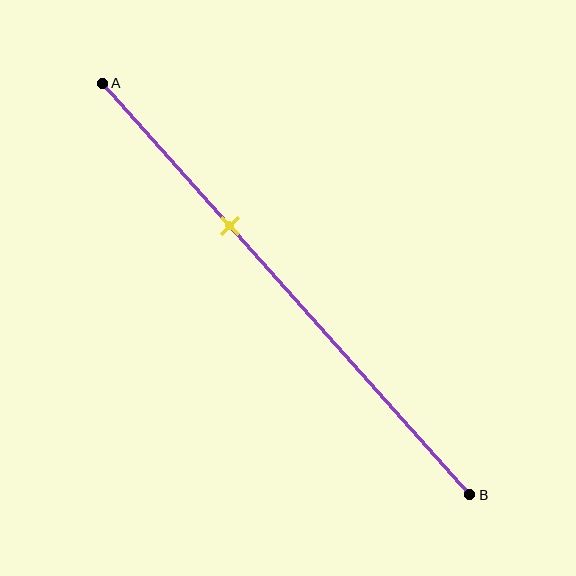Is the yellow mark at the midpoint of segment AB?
No, the mark is at about 35% from A, not at the 50% midpoint.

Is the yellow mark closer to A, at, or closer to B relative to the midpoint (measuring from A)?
The yellow mark is closer to point A than the midpoint of segment AB.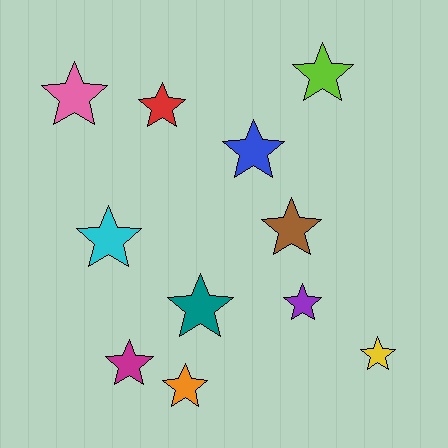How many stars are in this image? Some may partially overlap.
There are 11 stars.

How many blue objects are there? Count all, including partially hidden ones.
There is 1 blue object.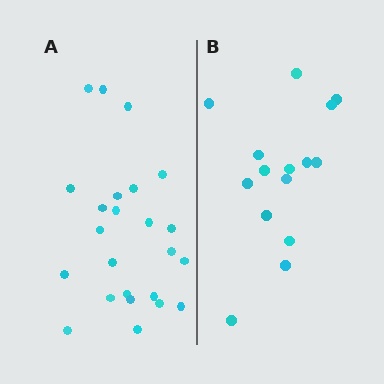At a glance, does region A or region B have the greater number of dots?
Region A (the left region) has more dots.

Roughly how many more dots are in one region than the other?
Region A has roughly 8 or so more dots than region B.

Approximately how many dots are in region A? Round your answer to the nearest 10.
About 20 dots. (The exact count is 24, which rounds to 20.)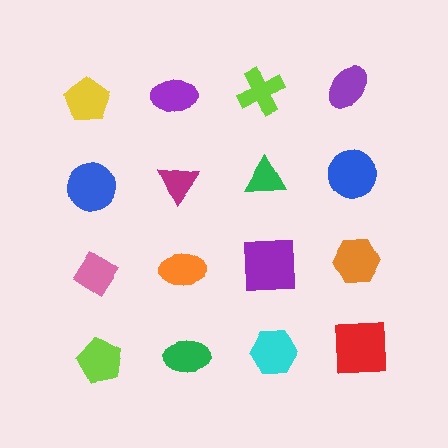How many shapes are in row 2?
4 shapes.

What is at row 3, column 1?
A pink diamond.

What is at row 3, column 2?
An orange ellipse.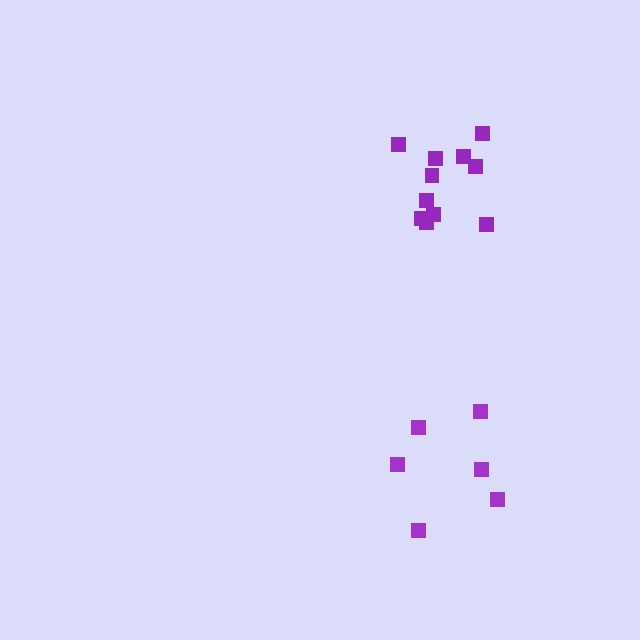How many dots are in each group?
Group 1: 11 dots, Group 2: 6 dots (17 total).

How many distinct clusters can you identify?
There are 2 distinct clusters.